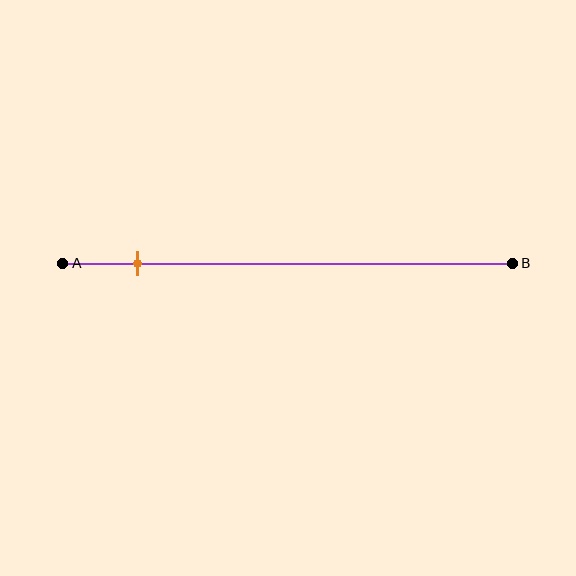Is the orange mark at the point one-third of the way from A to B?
No, the mark is at about 15% from A, not at the 33% one-third point.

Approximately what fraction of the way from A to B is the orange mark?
The orange mark is approximately 15% of the way from A to B.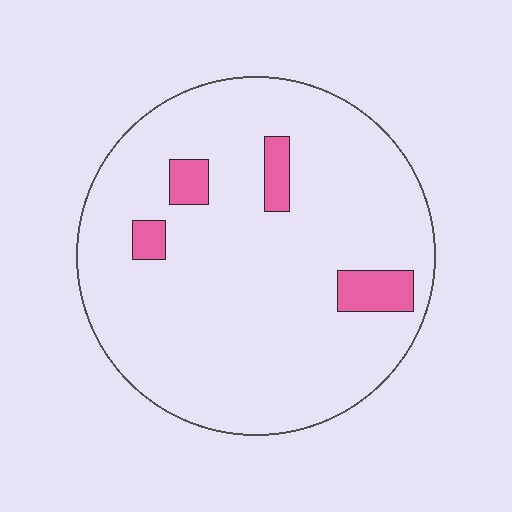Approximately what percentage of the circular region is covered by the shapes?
Approximately 10%.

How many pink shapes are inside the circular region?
4.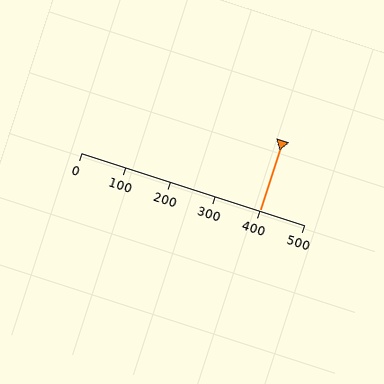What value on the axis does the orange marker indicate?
The marker indicates approximately 400.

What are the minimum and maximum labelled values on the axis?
The axis runs from 0 to 500.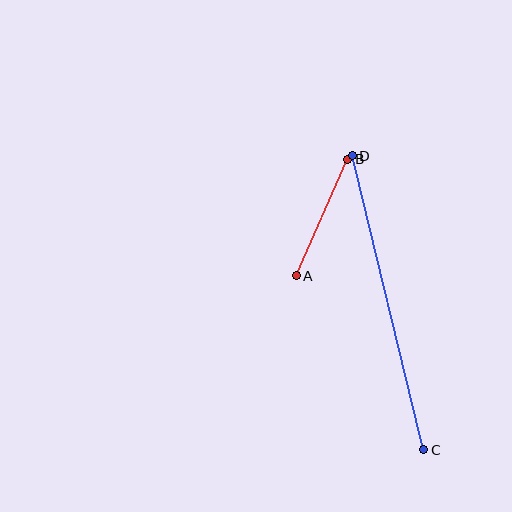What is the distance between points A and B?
The distance is approximately 127 pixels.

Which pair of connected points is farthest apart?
Points C and D are farthest apart.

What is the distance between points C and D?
The distance is approximately 302 pixels.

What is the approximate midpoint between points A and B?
The midpoint is at approximately (322, 218) pixels.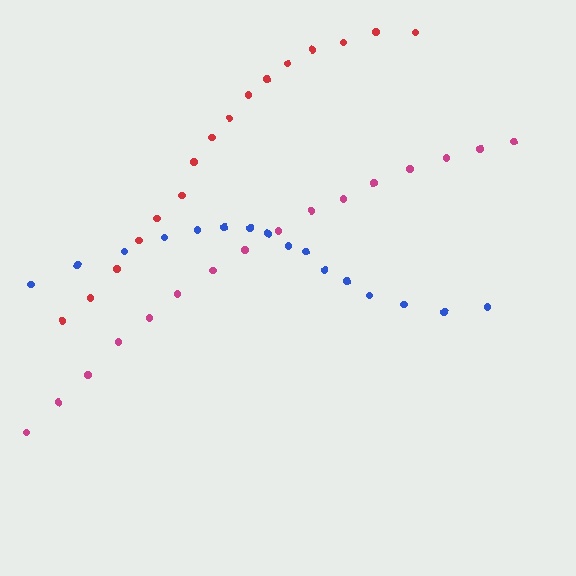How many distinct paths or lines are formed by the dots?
There are 3 distinct paths.